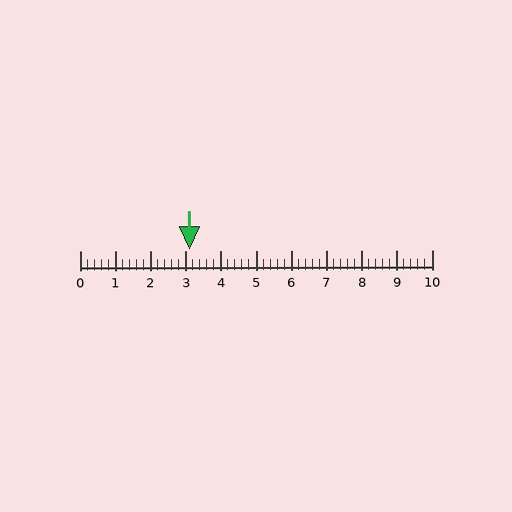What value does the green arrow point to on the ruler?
The green arrow points to approximately 3.1.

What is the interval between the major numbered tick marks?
The major tick marks are spaced 1 units apart.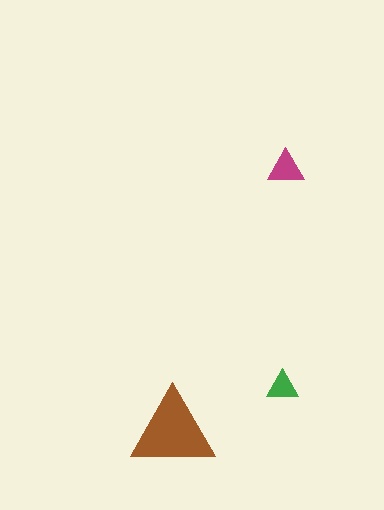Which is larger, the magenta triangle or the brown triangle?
The brown one.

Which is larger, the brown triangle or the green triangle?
The brown one.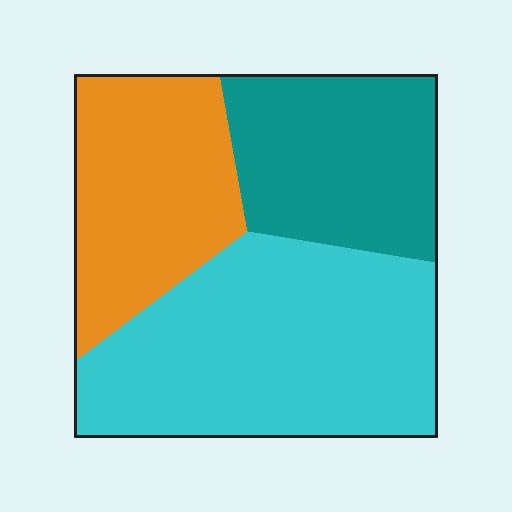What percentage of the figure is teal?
Teal covers around 25% of the figure.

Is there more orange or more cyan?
Cyan.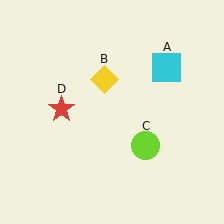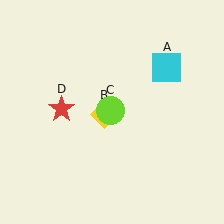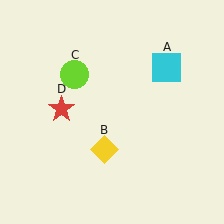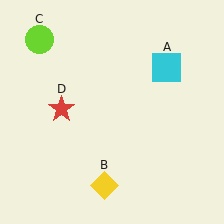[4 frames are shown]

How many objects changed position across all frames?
2 objects changed position: yellow diamond (object B), lime circle (object C).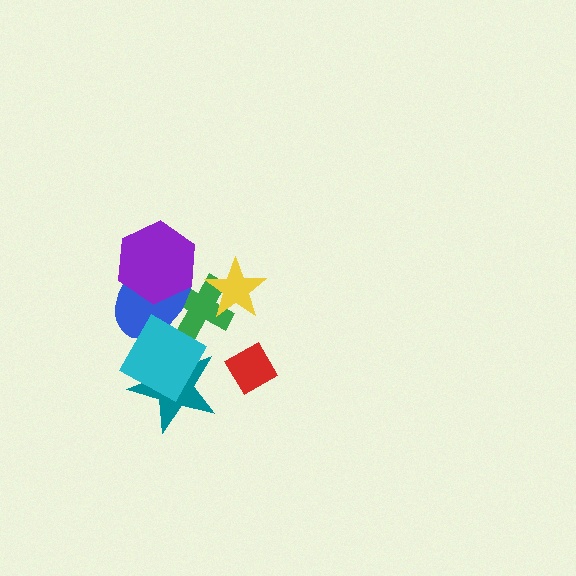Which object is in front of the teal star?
The cyan diamond is in front of the teal star.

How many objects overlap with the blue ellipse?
3 objects overlap with the blue ellipse.